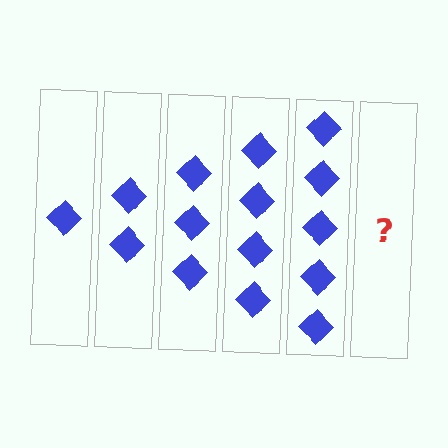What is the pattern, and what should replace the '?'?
The pattern is that each step adds one more diamond. The '?' should be 6 diamonds.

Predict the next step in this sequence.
The next step is 6 diamonds.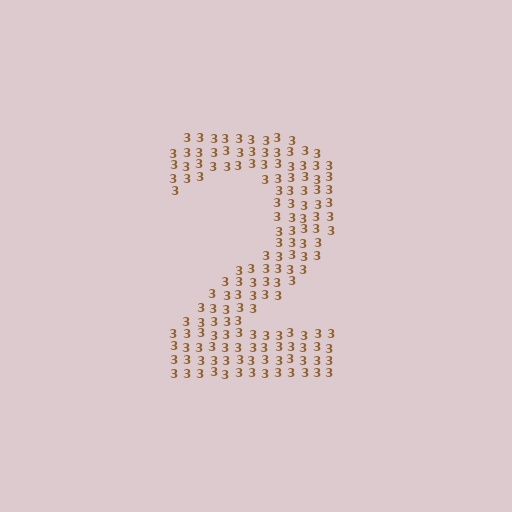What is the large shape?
The large shape is the digit 2.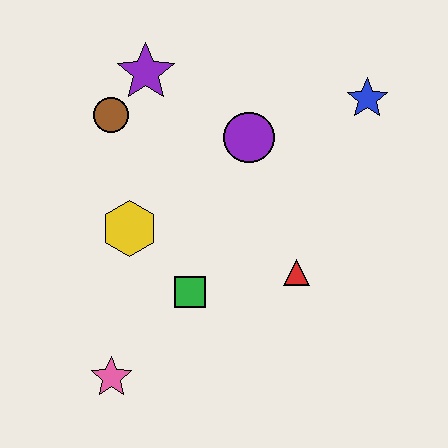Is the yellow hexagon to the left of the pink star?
No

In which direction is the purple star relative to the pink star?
The purple star is above the pink star.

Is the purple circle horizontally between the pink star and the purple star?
No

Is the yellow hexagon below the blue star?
Yes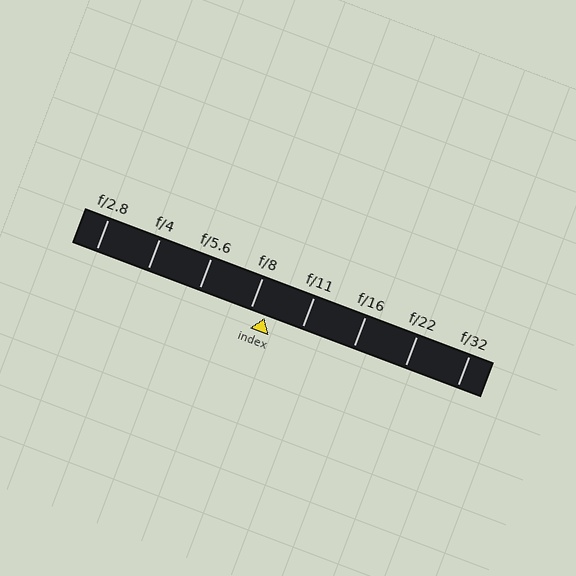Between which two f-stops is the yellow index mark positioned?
The index mark is between f/8 and f/11.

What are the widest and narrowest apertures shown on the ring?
The widest aperture shown is f/2.8 and the narrowest is f/32.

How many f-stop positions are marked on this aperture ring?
There are 8 f-stop positions marked.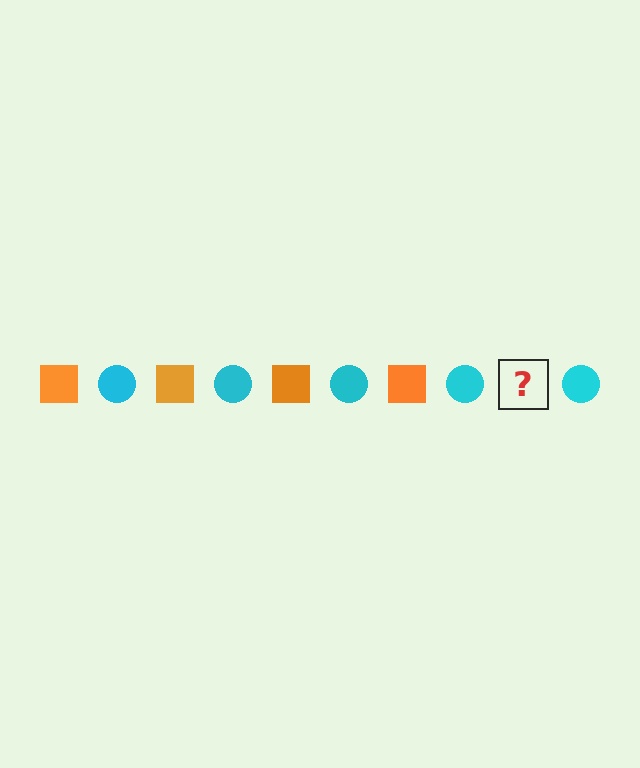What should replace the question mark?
The question mark should be replaced with an orange square.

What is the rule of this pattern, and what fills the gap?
The rule is that the pattern alternates between orange square and cyan circle. The gap should be filled with an orange square.